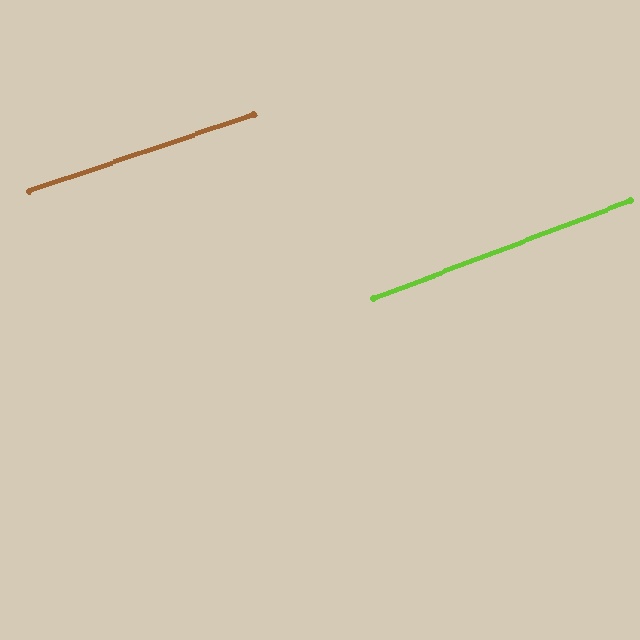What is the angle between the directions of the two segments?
Approximately 2 degrees.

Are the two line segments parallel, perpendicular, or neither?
Parallel — their directions differ by only 2.0°.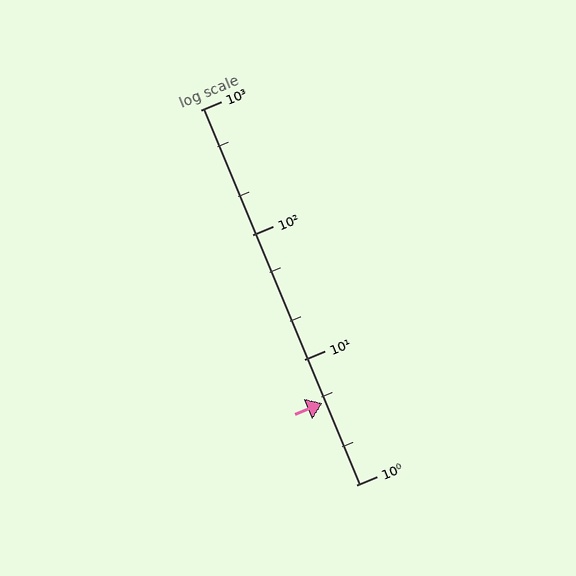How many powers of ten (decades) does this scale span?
The scale spans 3 decades, from 1 to 1000.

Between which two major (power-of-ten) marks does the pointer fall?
The pointer is between 1 and 10.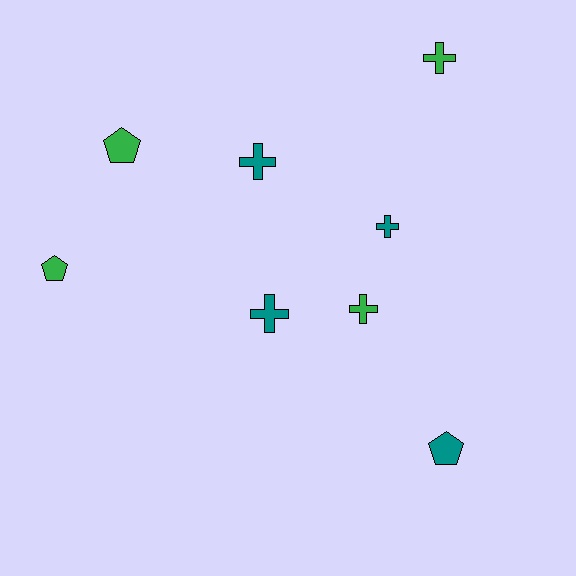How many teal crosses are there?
There are 3 teal crosses.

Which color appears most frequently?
Green, with 4 objects.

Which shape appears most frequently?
Cross, with 5 objects.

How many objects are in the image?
There are 8 objects.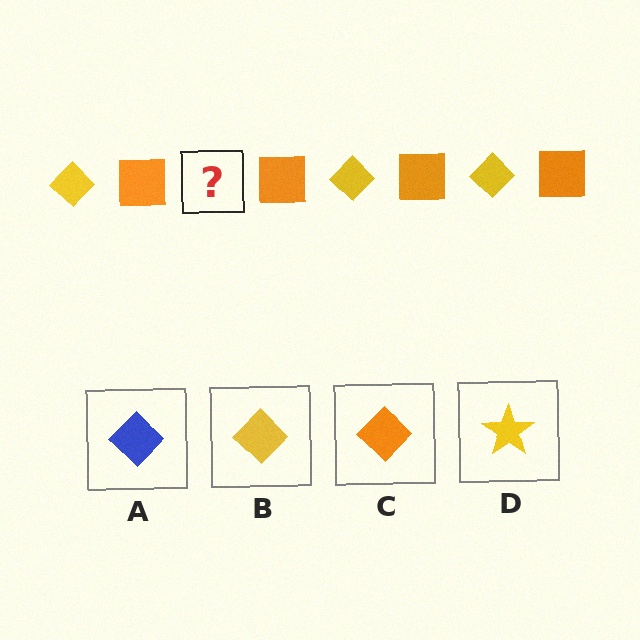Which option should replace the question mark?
Option B.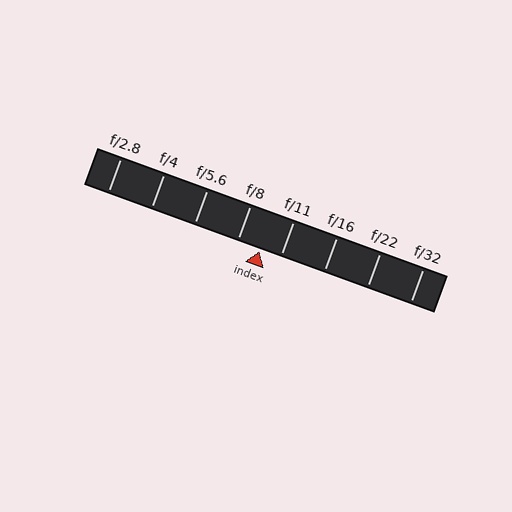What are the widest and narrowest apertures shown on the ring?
The widest aperture shown is f/2.8 and the narrowest is f/32.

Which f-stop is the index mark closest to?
The index mark is closest to f/11.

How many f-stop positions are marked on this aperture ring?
There are 8 f-stop positions marked.